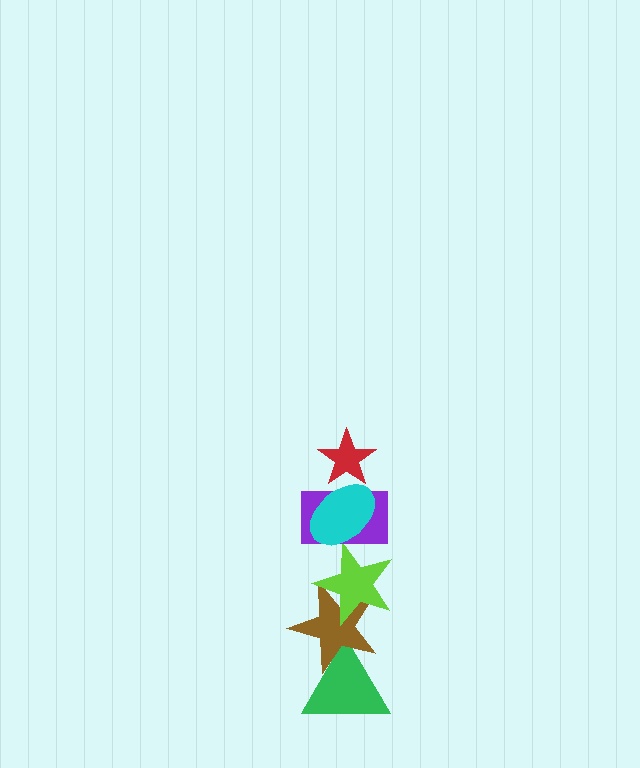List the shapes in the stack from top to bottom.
From top to bottom: the red star, the cyan ellipse, the purple rectangle, the lime star, the brown star, the green triangle.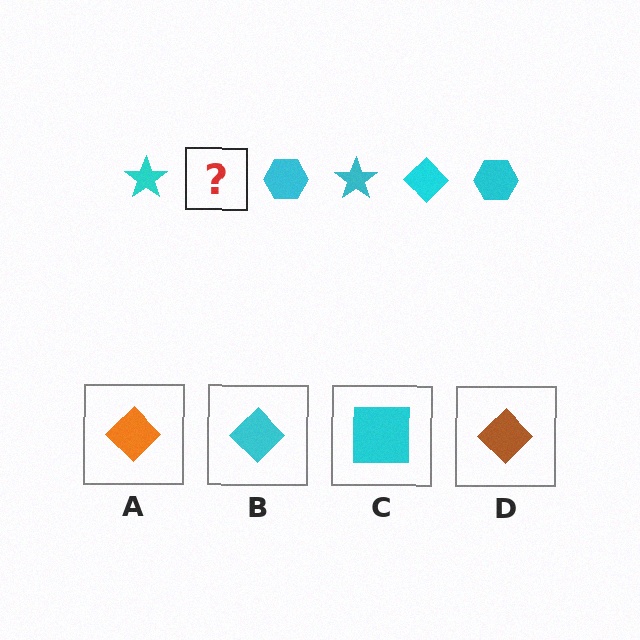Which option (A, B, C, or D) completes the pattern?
B.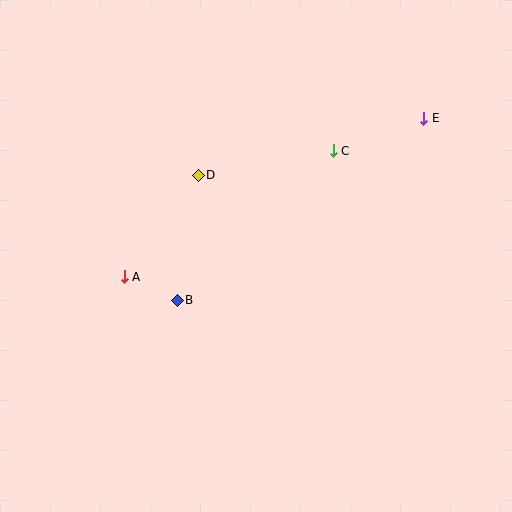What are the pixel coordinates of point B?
Point B is at (177, 300).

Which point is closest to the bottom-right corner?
Point B is closest to the bottom-right corner.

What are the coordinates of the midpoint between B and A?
The midpoint between B and A is at (151, 289).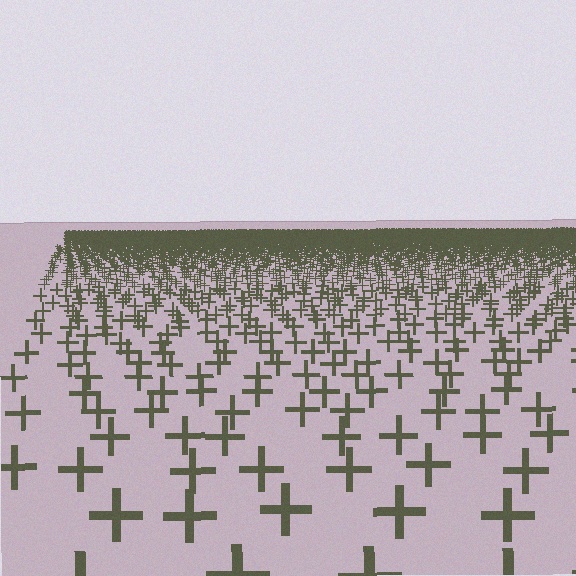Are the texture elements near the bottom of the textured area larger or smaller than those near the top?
Larger. Near the bottom, elements are closer to the viewer and appear at a bigger on-screen size.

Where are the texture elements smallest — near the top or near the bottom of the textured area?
Near the top.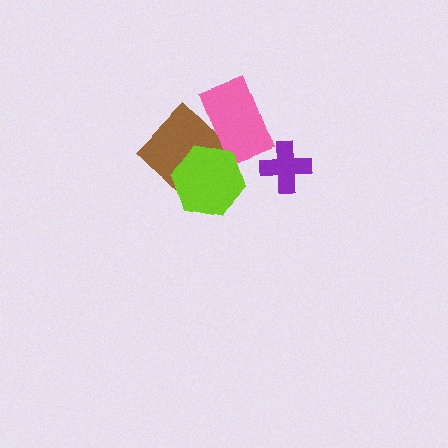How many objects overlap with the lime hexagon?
2 objects overlap with the lime hexagon.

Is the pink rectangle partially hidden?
Yes, it is partially covered by another shape.